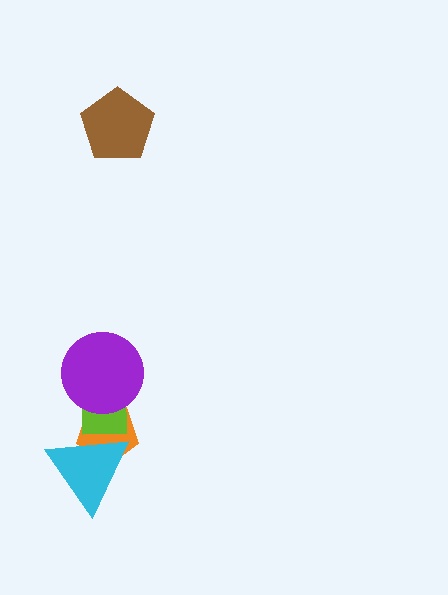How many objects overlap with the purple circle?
2 objects overlap with the purple circle.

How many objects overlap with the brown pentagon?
0 objects overlap with the brown pentagon.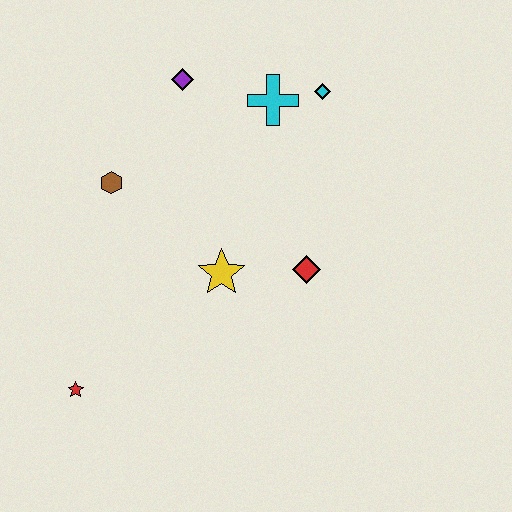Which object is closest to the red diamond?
The yellow star is closest to the red diamond.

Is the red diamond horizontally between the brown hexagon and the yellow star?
No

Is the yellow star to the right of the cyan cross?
No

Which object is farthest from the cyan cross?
The red star is farthest from the cyan cross.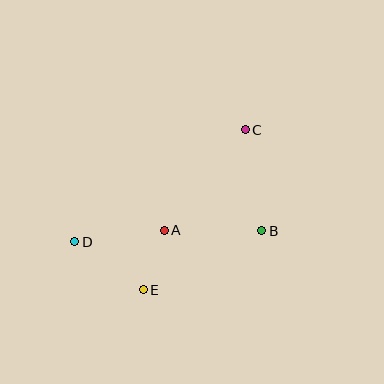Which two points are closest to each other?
Points A and E are closest to each other.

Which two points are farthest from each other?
Points C and D are farthest from each other.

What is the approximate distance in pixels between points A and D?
The distance between A and D is approximately 91 pixels.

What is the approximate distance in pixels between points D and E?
The distance between D and E is approximately 84 pixels.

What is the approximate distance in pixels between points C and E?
The distance between C and E is approximately 190 pixels.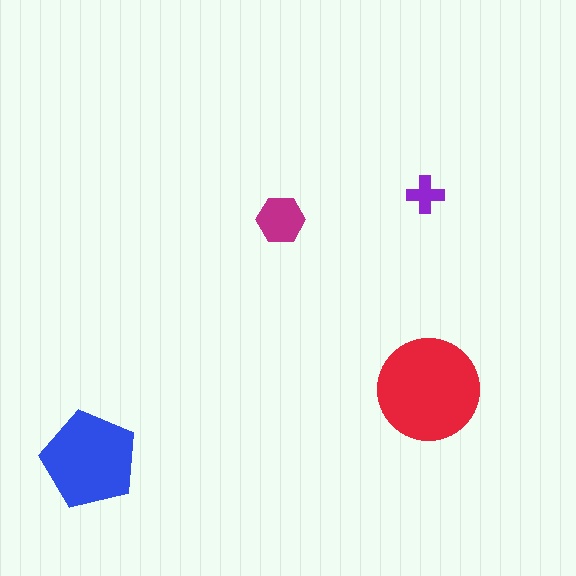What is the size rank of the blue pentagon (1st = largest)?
2nd.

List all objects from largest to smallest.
The red circle, the blue pentagon, the magenta hexagon, the purple cross.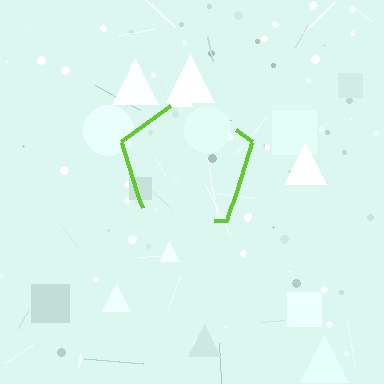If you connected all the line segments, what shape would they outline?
They would outline a pentagon.